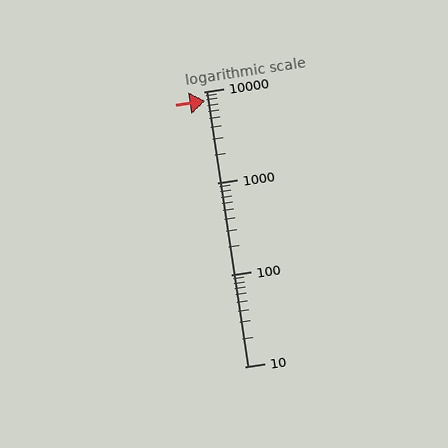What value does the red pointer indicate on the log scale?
The pointer indicates approximately 7900.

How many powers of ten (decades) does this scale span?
The scale spans 3 decades, from 10 to 10000.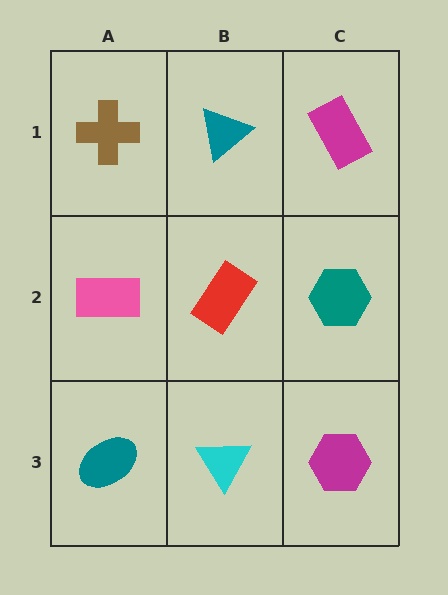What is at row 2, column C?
A teal hexagon.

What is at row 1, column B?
A teal triangle.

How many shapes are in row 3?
3 shapes.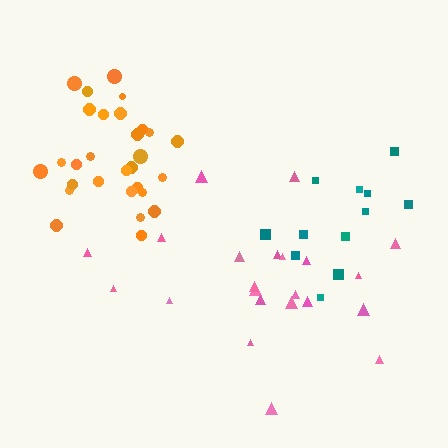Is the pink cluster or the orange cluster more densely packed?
Orange.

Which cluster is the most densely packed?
Orange.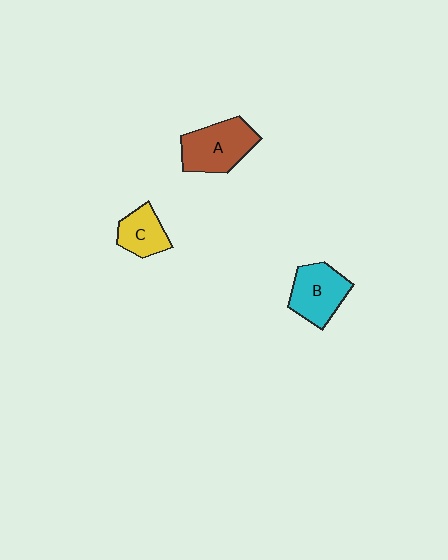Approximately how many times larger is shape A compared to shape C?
Approximately 1.6 times.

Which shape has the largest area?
Shape A (brown).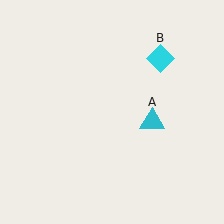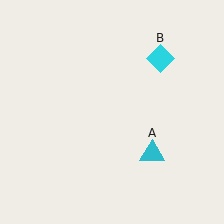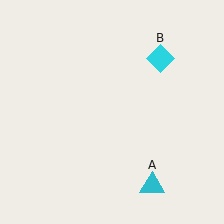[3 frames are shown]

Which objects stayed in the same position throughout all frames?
Cyan diamond (object B) remained stationary.